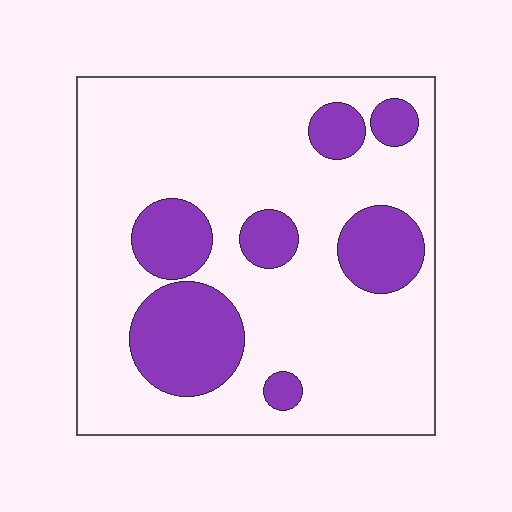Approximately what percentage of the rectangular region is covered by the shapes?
Approximately 25%.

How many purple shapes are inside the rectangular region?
7.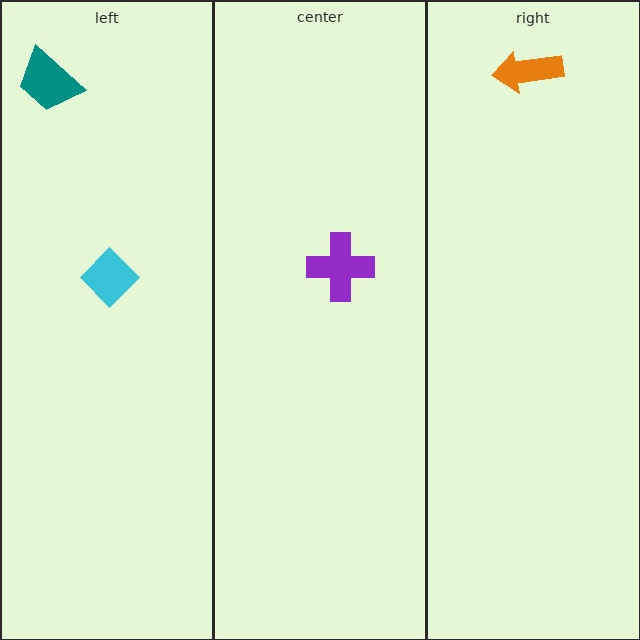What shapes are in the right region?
The orange arrow.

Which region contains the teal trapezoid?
The left region.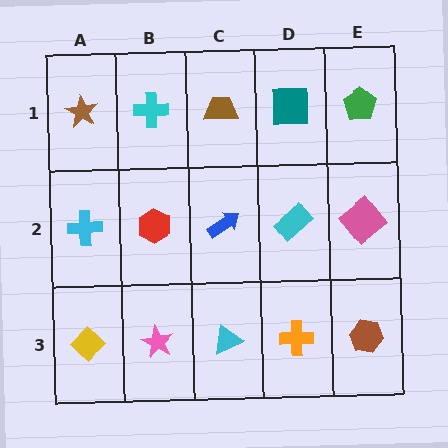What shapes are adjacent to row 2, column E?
A green pentagon (row 1, column E), a brown hexagon (row 3, column E), a cyan rectangle (row 2, column D).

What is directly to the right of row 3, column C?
An orange cross.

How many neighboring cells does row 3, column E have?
2.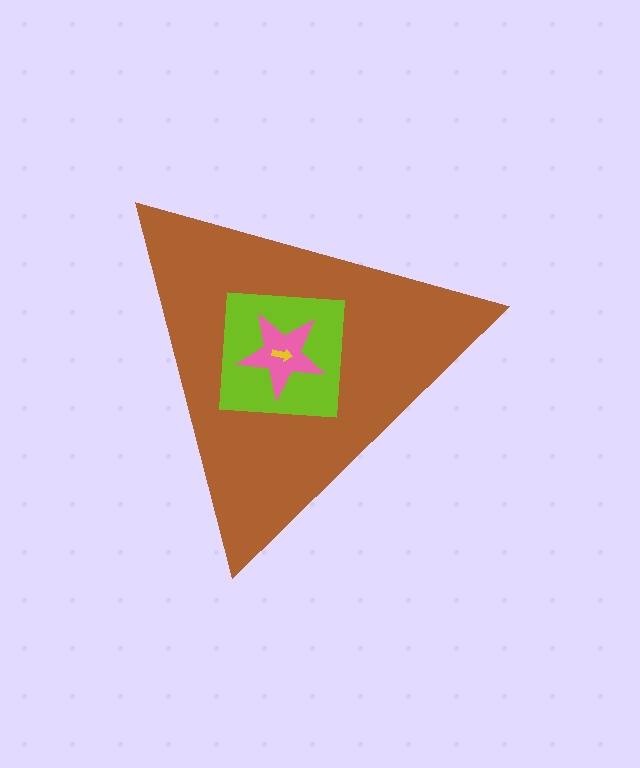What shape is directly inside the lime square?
The pink star.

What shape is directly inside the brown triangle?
The lime square.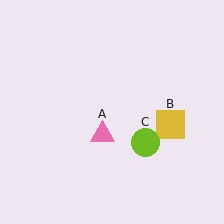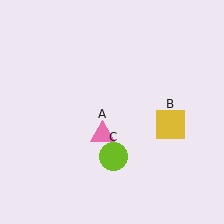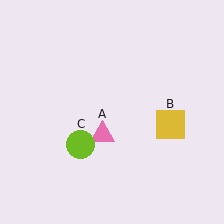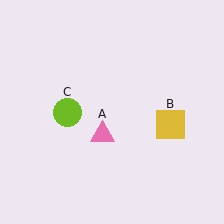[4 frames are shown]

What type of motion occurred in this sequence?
The lime circle (object C) rotated clockwise around the center of the scene.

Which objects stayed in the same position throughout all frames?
Pink triangle (object A) and yellow square (object B) remained stationary.